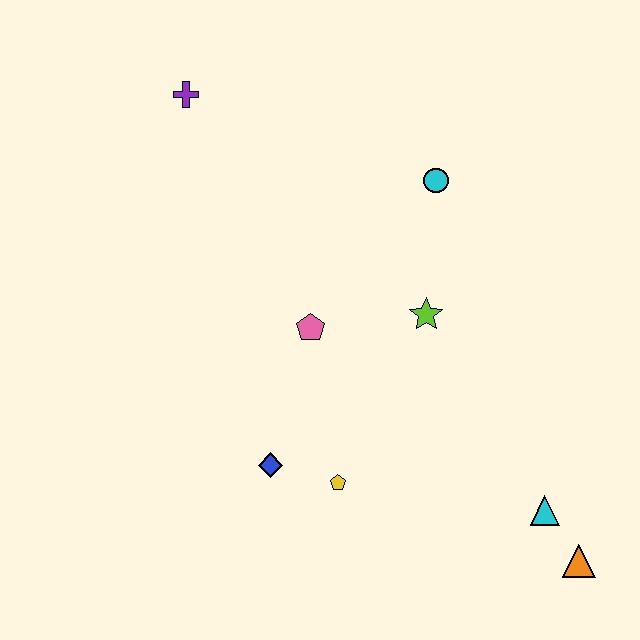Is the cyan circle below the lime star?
No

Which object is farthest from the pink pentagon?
The orange triangle is farthest from the pink pentagon.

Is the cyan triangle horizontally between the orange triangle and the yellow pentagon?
Yes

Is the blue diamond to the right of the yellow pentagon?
No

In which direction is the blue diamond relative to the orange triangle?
The blue diamond is to the left of the orange triangle.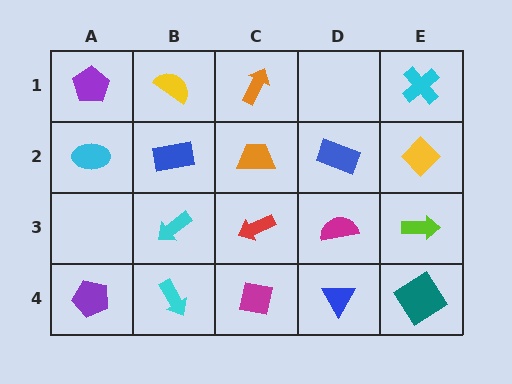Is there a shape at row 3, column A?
No, that cell is empty.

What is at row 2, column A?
A cyan ellipse.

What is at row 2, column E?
A yellow diamond.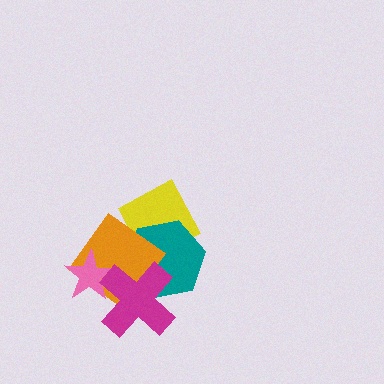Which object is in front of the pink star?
The magenta cross is in front of the pink star.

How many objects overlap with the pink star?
2 objects overlap with the pink star.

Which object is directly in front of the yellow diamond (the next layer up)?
The teal hexagon is directly in front of the yellow diamond.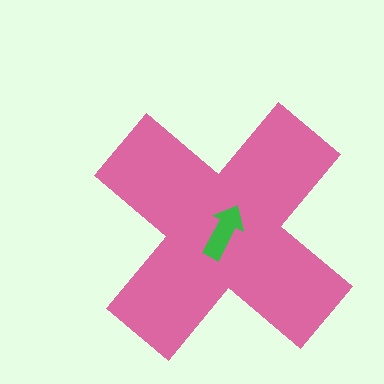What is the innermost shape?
The green arrow.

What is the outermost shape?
The pink cross.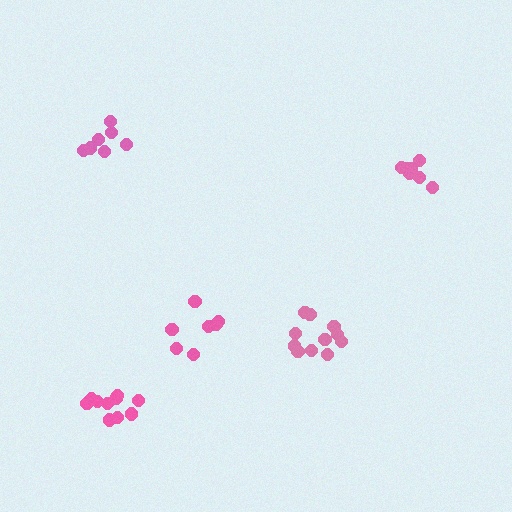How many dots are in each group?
Group 1: 10 dots, Group 2: 11 dots, Group 3: 7 dots, Group 4: 7 dots, Group 5: 7 dots (42 total).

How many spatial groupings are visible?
There are 5 spatial groupings.